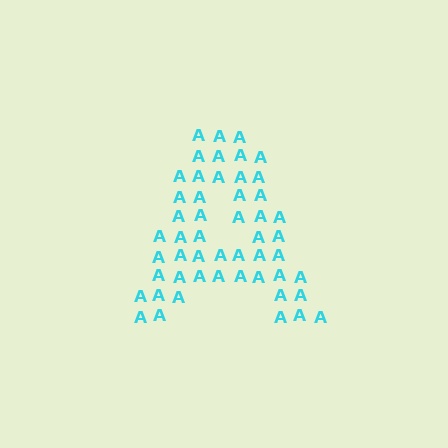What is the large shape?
The large shape is the letter A.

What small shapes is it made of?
It is made of small letter A's.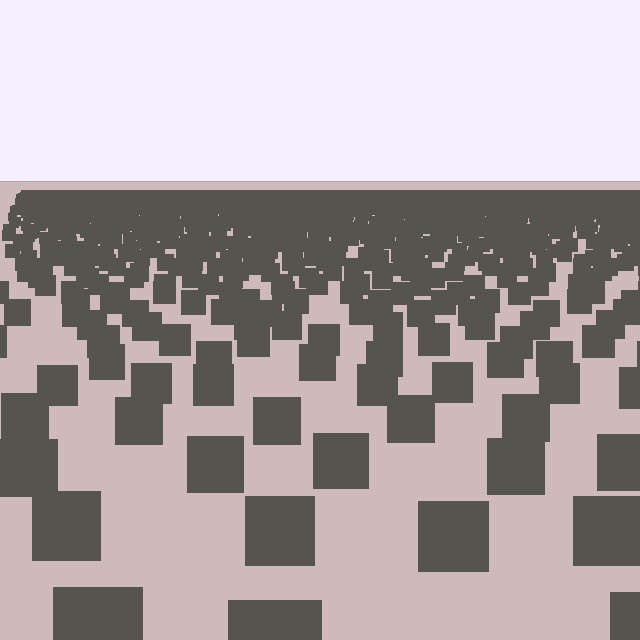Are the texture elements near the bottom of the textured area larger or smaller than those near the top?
Larger. Near the bottom, elements are closer to the viewer and appear at a bigger on-screen size.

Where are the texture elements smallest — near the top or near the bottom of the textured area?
Near the top.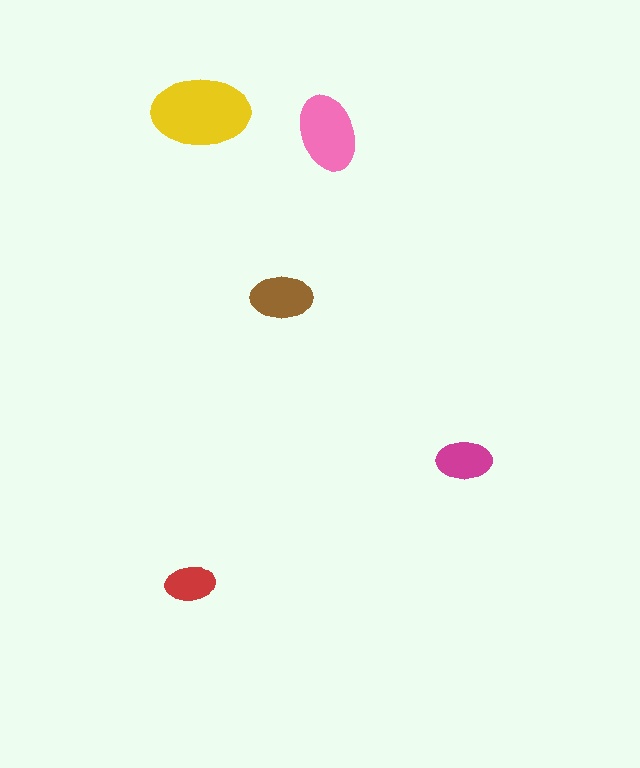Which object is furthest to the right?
The magenta ellipse is rightmost.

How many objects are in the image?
There are 5 objects in the image.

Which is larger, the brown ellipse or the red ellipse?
The brown one.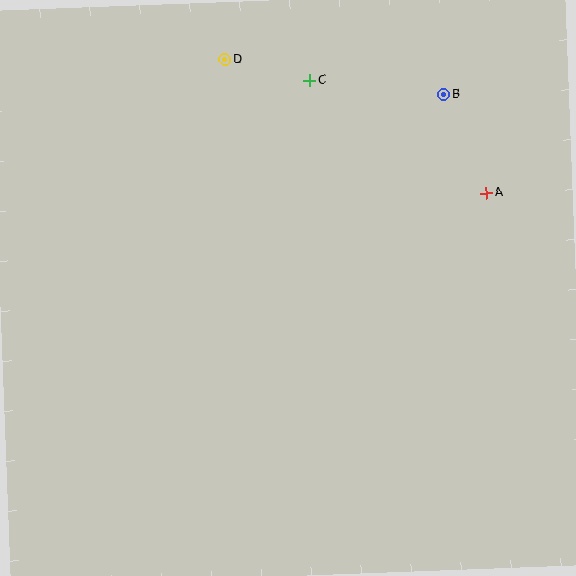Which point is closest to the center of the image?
Point C at (310, 80) is closest to the center.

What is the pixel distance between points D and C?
The distance between D and C is 87 pixels.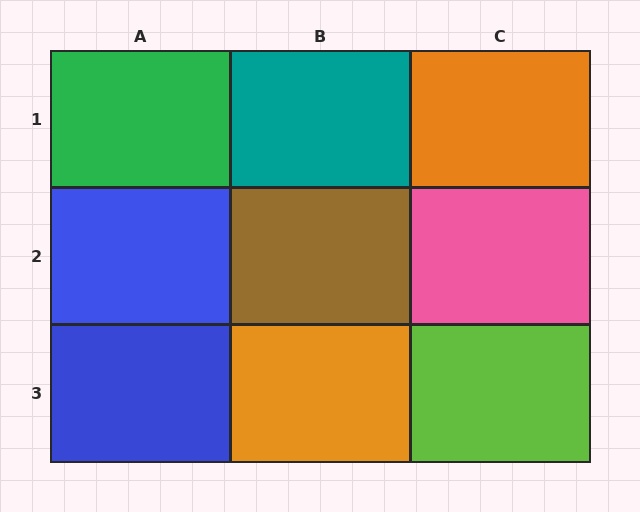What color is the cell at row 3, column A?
Blue.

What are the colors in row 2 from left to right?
Blue, brown, pink.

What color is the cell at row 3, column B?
Orange.